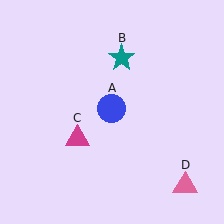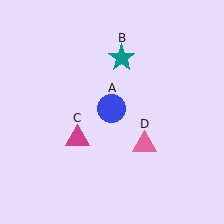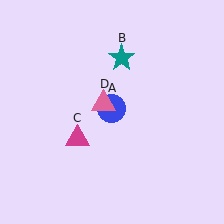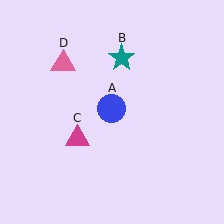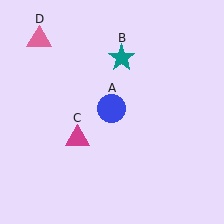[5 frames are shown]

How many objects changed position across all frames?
1 object changed position: pink triangle (object D).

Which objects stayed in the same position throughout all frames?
Blue circle (object A) and teal star (object B) and magenta triangle (object C) remained stationary.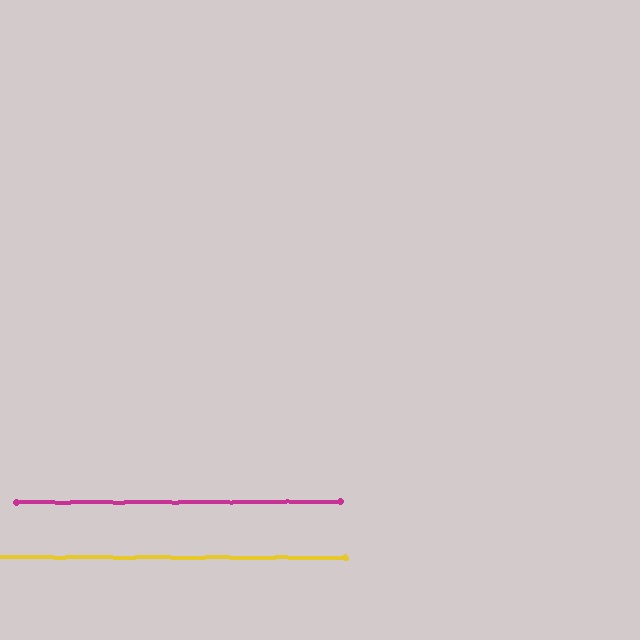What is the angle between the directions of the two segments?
Approximately 0 degrees.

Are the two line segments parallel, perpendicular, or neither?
Parallel — their directions differ by only 0.3°.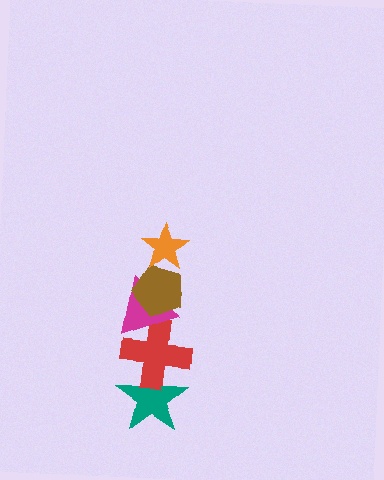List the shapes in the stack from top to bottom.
From top to bottom: the orange star, the brown pentagon, the magenta triangle, the red cross, the teal star.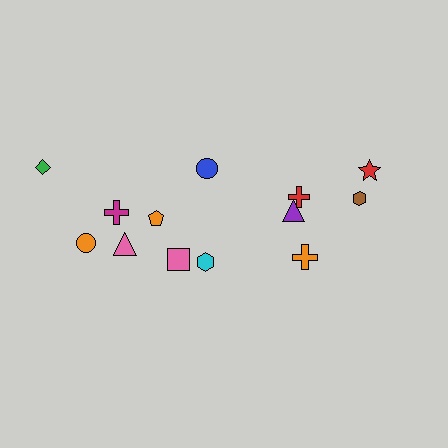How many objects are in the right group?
There are 5 objects.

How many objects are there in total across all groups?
There are 13 objects.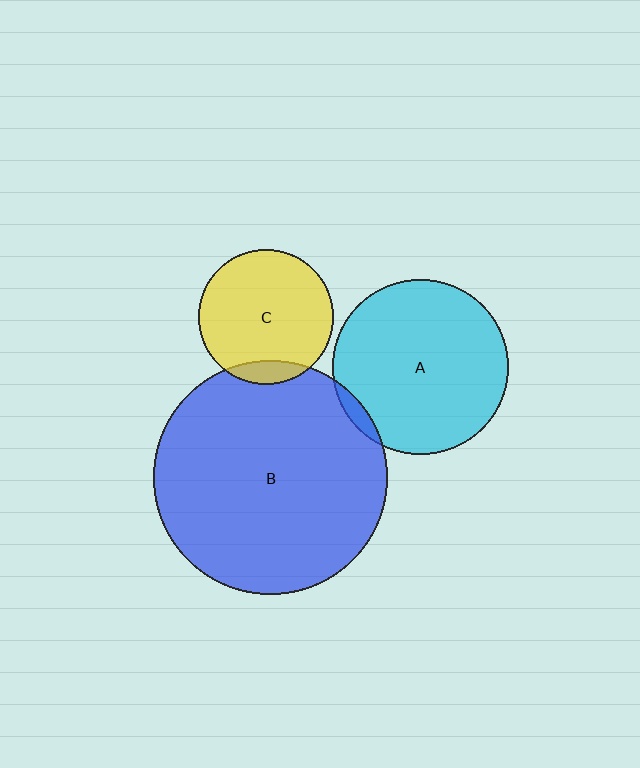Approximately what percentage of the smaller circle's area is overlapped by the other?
Approximately 10%.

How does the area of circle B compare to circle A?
Approximately 1.8 times.